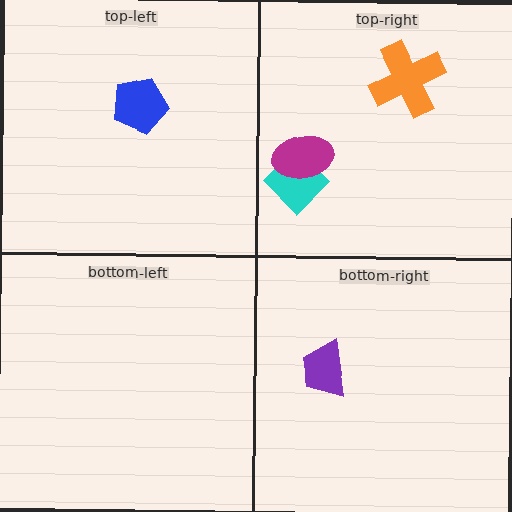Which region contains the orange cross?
The top-right region.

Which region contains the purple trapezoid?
The bottom-right region.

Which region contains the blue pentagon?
The top-left region.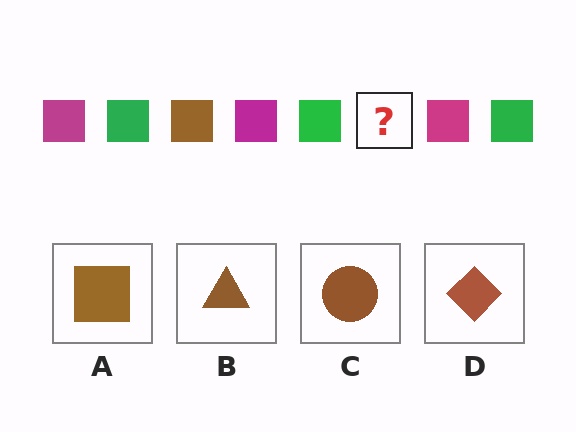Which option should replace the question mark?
Option A.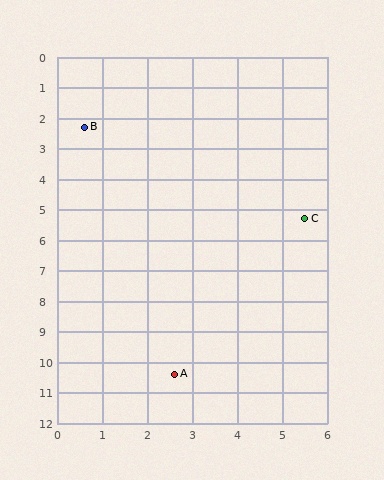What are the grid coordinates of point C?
Point C is at approximately (5.5, 5.3).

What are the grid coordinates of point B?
Point B is at approximately (0.6, 2.3).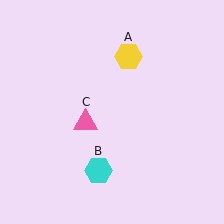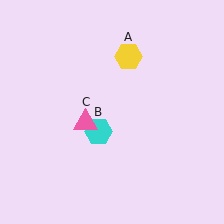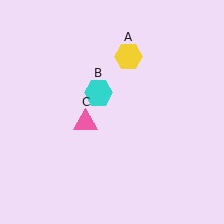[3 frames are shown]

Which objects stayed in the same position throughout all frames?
Yellow hexagon (object A) and pink triangle (object C) remained stationary.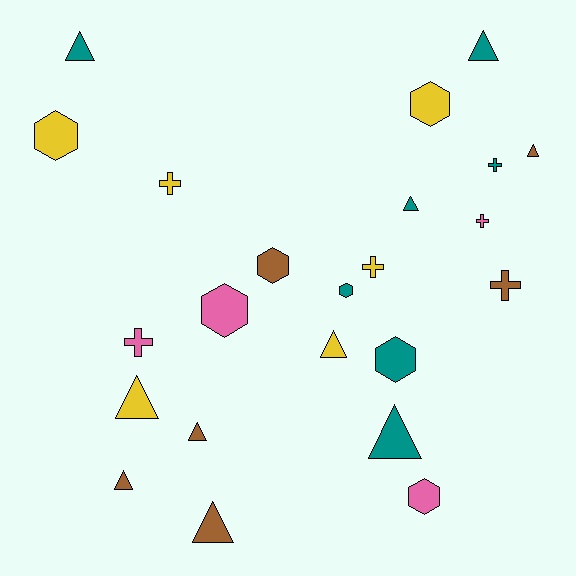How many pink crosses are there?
There are 2 pink crosses.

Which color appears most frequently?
Teal, with 7 objects.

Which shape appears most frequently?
Triangle, with 10 objects.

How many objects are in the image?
There are 23 objects.